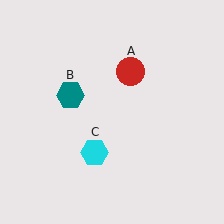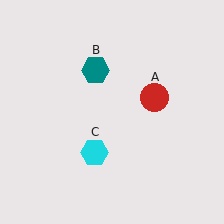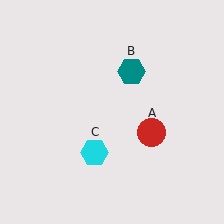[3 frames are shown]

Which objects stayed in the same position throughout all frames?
Cyan hexagon (object C) remained stationary.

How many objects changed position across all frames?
2 objects changed position: red circle (object A), teal hexagon (object B).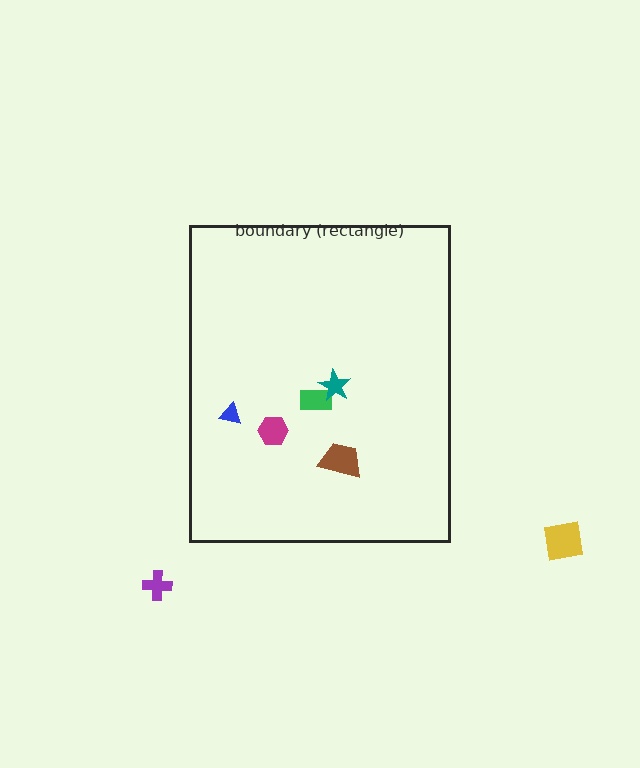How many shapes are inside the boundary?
5 inside, 2 outside.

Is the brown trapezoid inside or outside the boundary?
Inside.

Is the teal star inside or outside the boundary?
Inside.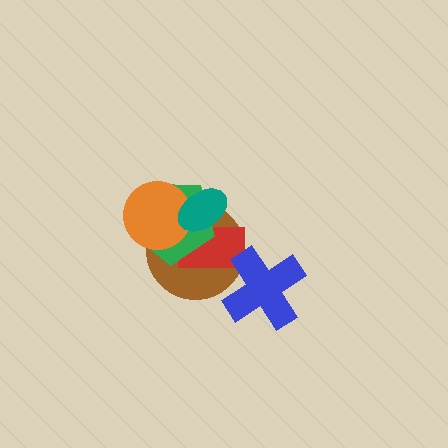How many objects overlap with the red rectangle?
4 objects overlap with the red rectangle.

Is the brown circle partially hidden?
Yes, it is partially covered by another shape.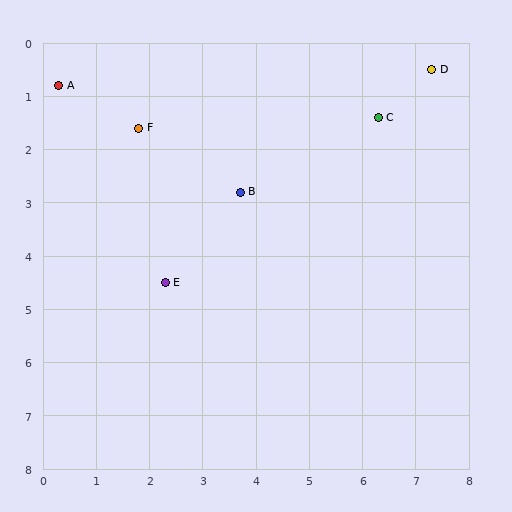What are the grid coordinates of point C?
Point C is at approximately (6.3, 1.4).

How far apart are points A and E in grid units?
Points A and E are about 4.2 grid units apart.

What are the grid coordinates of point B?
Point B is at approximately (3.7, 2.8).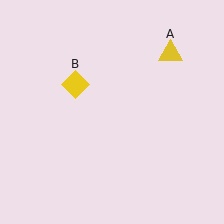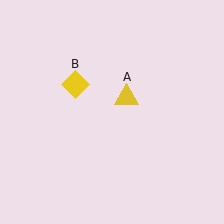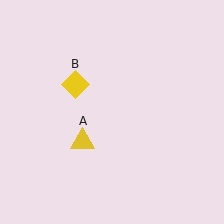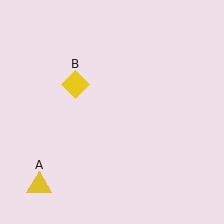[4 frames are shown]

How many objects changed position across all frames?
1 object changed position: yellow triangle (object A).